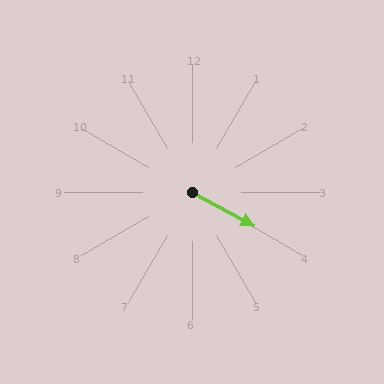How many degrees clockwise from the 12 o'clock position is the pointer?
Approximately 119 degrees.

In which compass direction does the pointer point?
Southeast.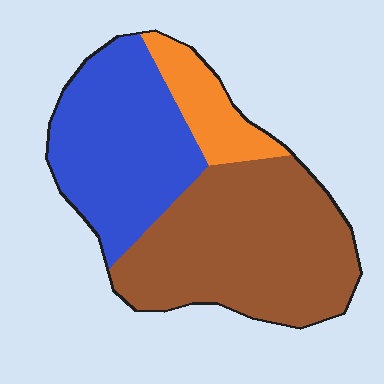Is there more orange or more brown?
Brown.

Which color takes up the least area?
Orange, at roughly 15%.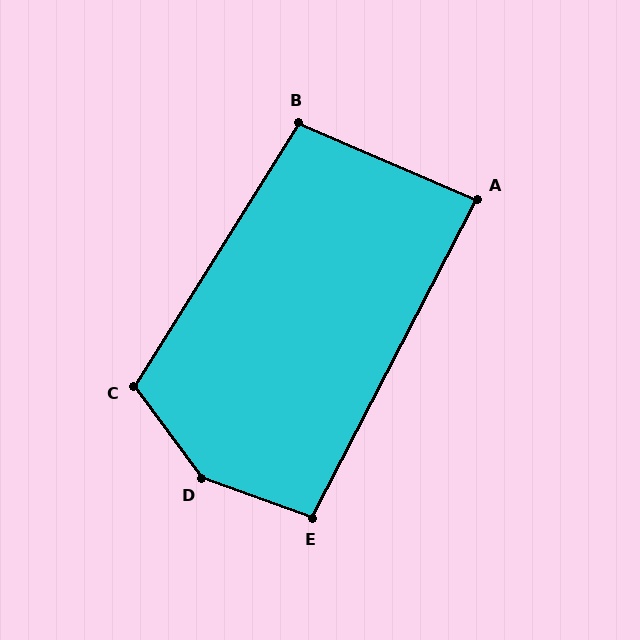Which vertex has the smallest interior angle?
A, at approximately 86 degrees.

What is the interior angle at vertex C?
Approximately 112 degrees (obtuse).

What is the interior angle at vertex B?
Approximately 99 degrees (obtuse).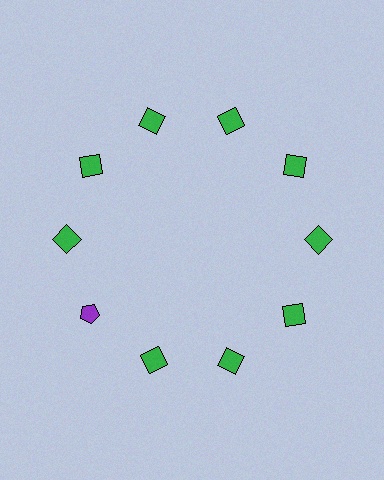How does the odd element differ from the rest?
It differs in both color (purple instead of green) and shape (pentagon instead of square).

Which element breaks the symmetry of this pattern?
The purple pentagon at roughly the 8 o'clock position breaks the symmetry. All other shapes are green squares.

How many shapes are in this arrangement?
There are 10 shapes arranged in a ring pattern.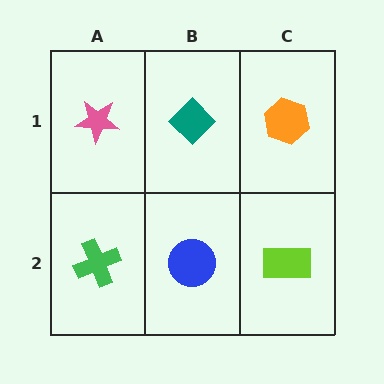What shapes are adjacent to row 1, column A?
A green cross (row 2, column A), a teal diamond (row 1, column B).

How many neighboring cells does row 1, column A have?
2.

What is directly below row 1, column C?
A lime rectangle.